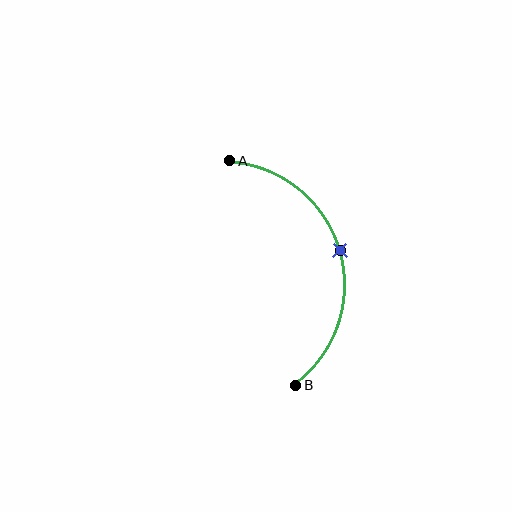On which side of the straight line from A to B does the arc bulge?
The arc bulges to the right of the straight line connecting A and B.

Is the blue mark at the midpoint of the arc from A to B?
Yes. The blue mark lies on the arc at equal arc-length from both A and B — it is the arc midpoint.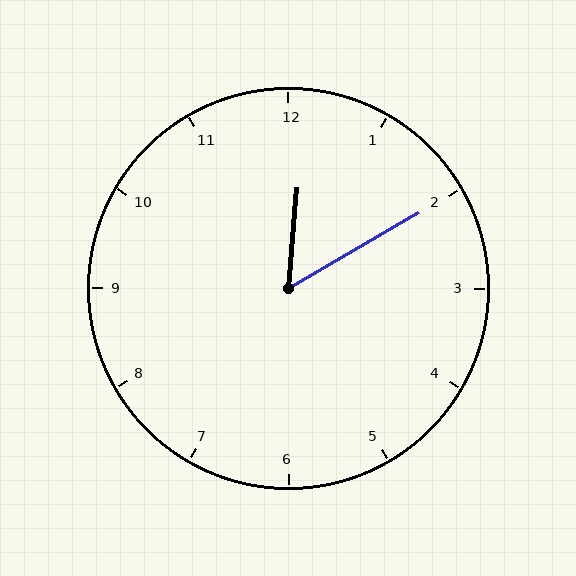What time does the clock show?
12:10.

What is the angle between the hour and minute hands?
Approximately 55 degrees.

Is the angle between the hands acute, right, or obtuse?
It is acute.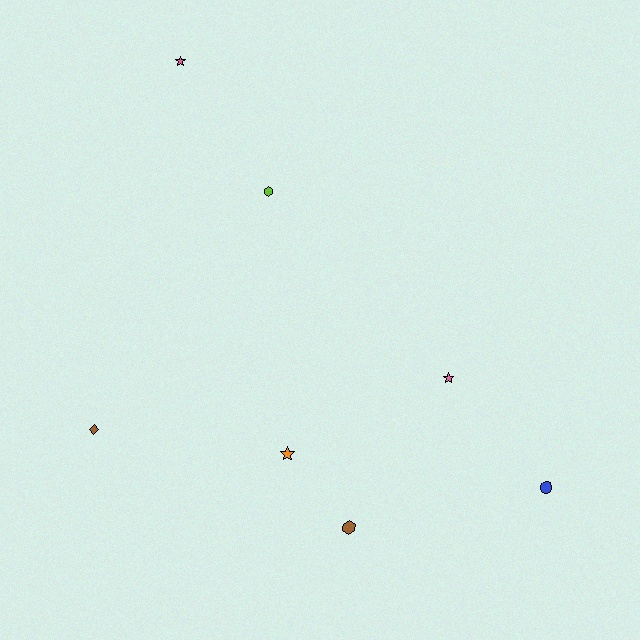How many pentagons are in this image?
There are no pentagons.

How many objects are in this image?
There are 7 objects.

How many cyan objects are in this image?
There are no cyan objects.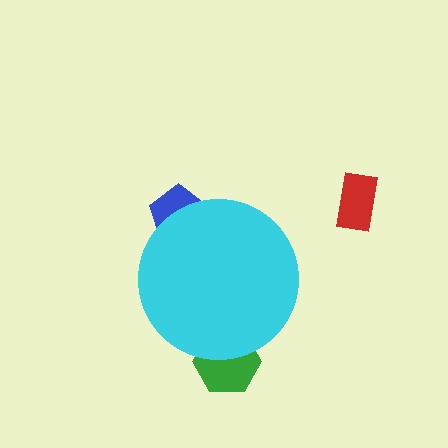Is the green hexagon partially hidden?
Yes, the green hexagon is partially hidden behind the cyan circle.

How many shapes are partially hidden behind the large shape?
2 shapes are partially hidden.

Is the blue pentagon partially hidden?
Yes, the blue pentagon is partially hidden behind the cyan circle.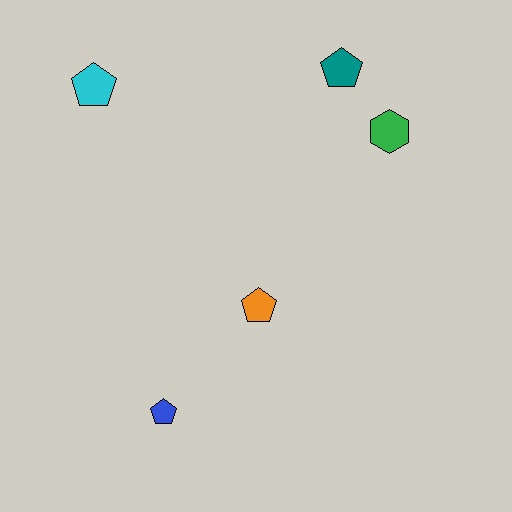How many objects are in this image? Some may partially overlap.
There are 5 objects.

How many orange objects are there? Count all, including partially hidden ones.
There is 1 orange object.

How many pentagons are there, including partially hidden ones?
There are 4 pentagons.